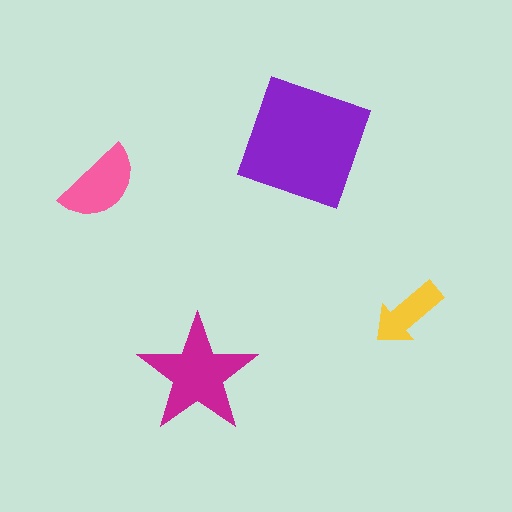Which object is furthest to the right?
The yellow arrow is rightmost.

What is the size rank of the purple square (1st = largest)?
1st.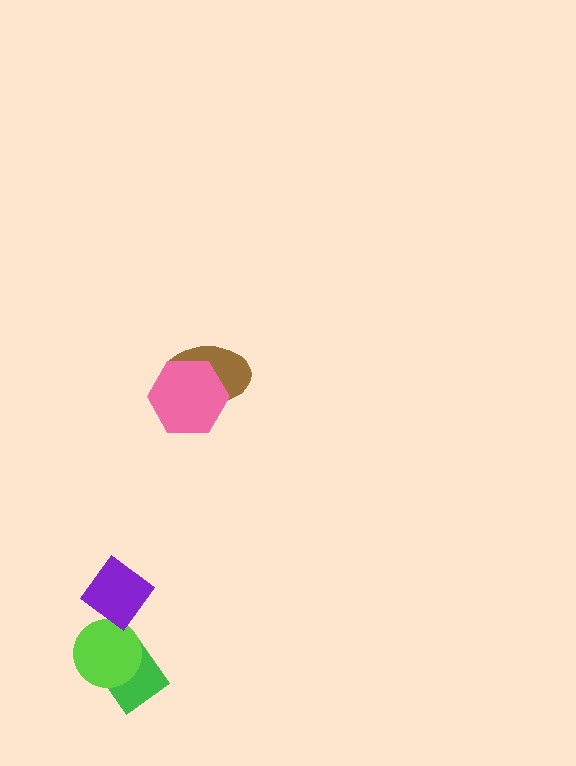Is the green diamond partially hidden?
Yes, it is partially covered by another shape.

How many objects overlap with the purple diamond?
0 objects overlap with the purple diamond.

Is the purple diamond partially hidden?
No, no other shape covers it.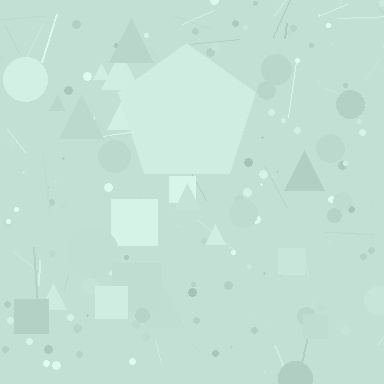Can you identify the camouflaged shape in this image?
The camouflaged shape is a pentagon.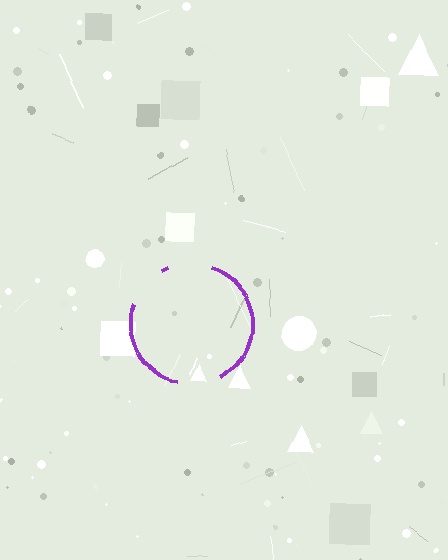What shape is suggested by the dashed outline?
The dashed outline suggests a circle.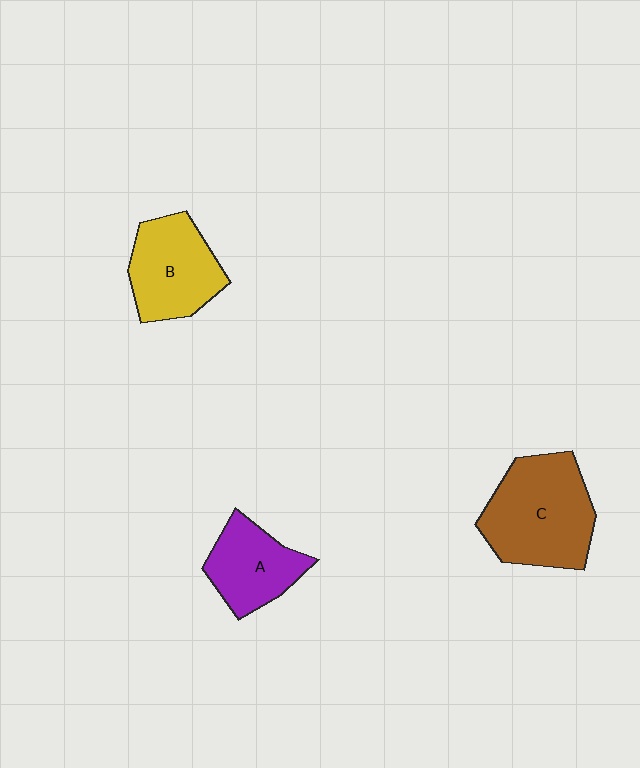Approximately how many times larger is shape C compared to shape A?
Approximately 1.6 times.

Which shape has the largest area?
Shape C (brown).